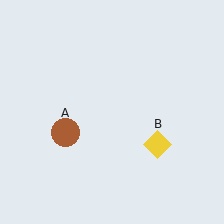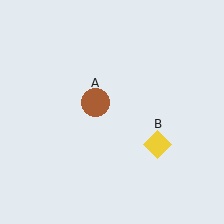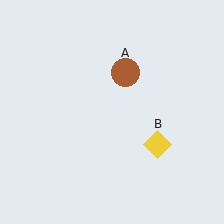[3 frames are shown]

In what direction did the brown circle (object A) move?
The brown circle (object A) moved up and to the right.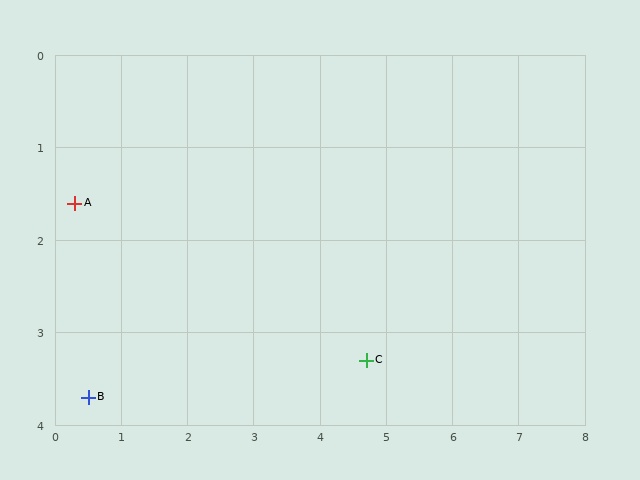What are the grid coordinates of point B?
Point B is at approximately (0.5, 3.7).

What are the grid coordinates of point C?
Point C is at approximately (4.7, 3.3).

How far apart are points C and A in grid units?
Points C and A are about 4.7 grid units apart.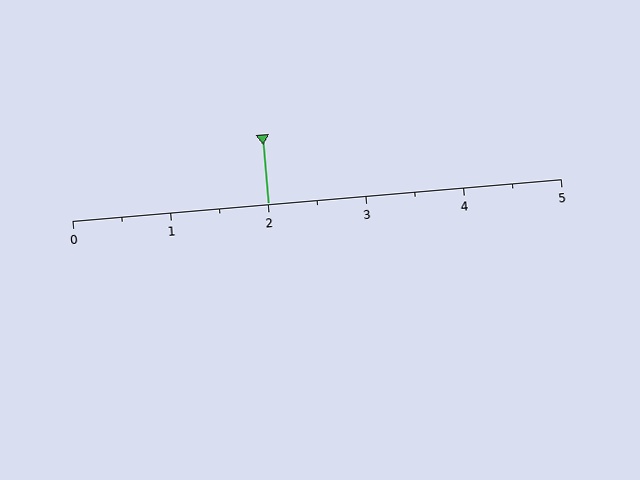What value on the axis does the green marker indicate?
The marker indicates approximately 2.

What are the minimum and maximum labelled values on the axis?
The axis runs from 0 to 5.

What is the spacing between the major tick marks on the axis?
The major ticks are spaced 1 apart.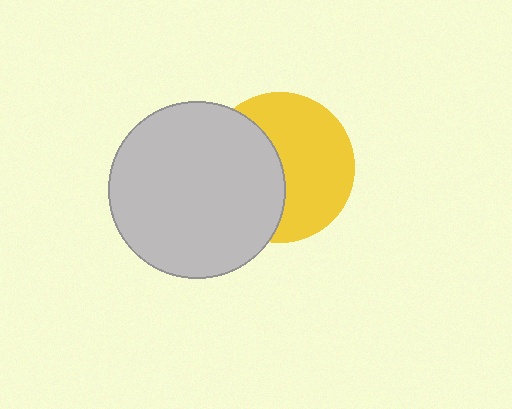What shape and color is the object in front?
The object in front is a light gray circle.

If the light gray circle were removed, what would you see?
You would see the complete yellow circle.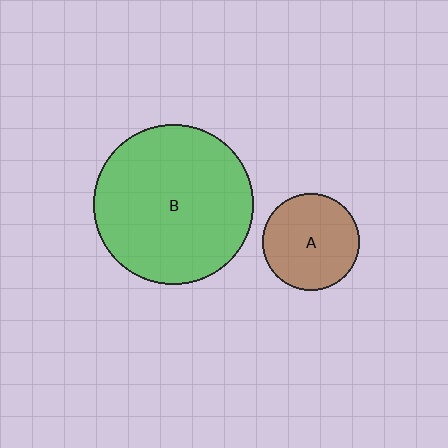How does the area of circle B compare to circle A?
Approximately 2.7 times.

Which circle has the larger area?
Circle B (green).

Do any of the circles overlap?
No, none of the circles overlap.